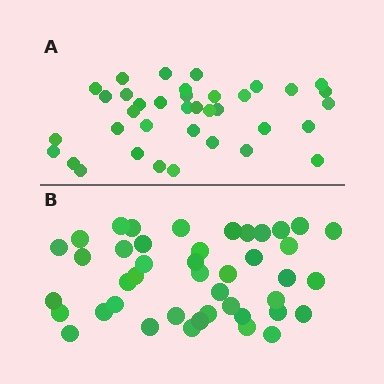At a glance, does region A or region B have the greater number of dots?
Region B (the bottom region) has more dots.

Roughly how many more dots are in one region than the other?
Region B has about 6 more dots than region A.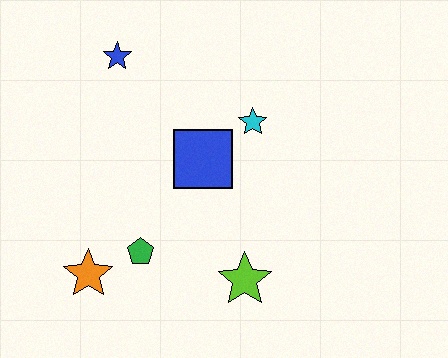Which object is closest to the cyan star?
The blue square is closest to the cyan star.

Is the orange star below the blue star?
Yes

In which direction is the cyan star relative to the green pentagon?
The cyan star is above the green pentagon.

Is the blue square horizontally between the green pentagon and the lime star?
Yes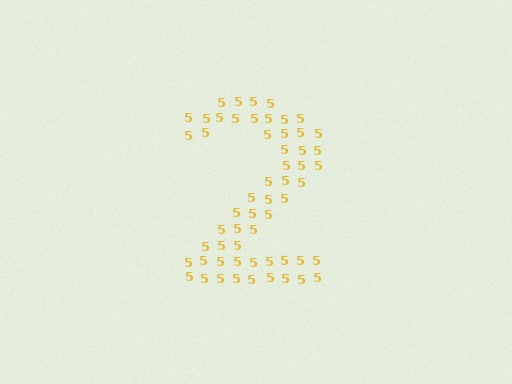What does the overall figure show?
The overall figure shows the digit 2.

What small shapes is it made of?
It is made of small digit 5's.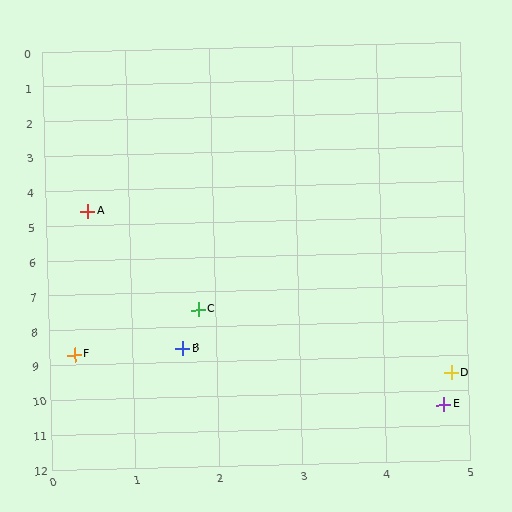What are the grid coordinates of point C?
Point C is at approximately (1.8, 7.5).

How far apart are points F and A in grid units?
Points F and A are about 4.1 grid units apart.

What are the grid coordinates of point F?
Point F is at approximately (0.3, 8.7).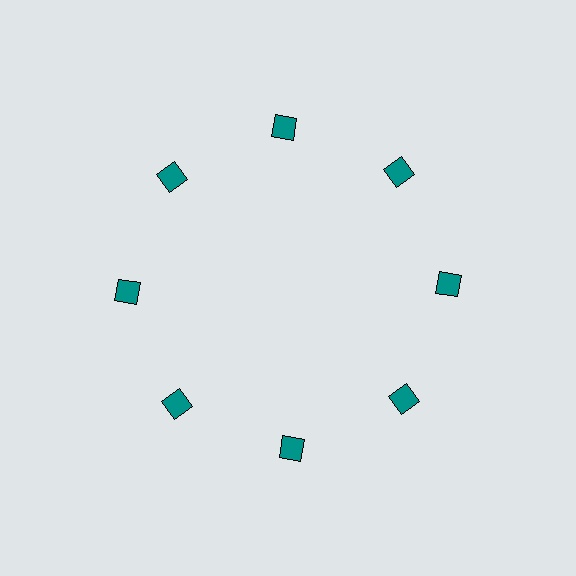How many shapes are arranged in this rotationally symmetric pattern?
There are 8 shapes, arranged in 8 groups of 1.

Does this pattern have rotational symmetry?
Yes, this pattern has 8-fold rotational symmetry. It looks the same after rotating 45 degrees around the center.